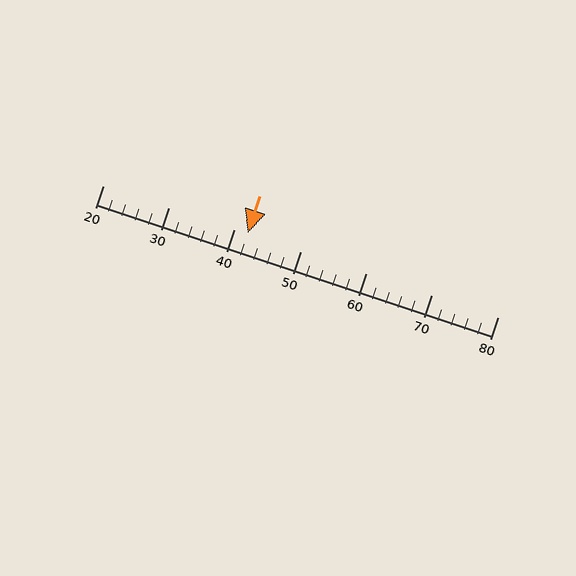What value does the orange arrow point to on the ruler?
The orange arrow points to approximately 42.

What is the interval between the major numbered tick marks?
The major tick marks are spaced 10 units apart.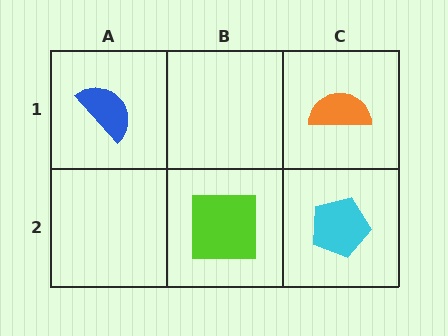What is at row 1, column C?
An orange semicircle.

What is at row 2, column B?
A lime square.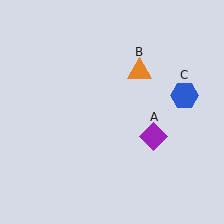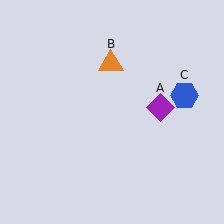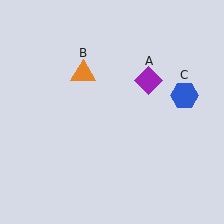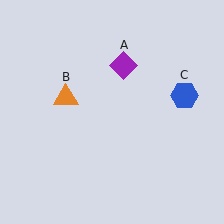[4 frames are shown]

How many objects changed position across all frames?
2 objects changed position: purple diamond (object A), orange triangle (object B).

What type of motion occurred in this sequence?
The purple diamond (object A), orange triangle (object B) rotated counterclockwise around the center of the scene.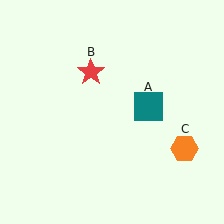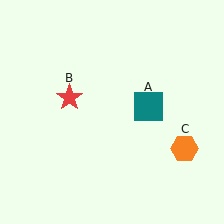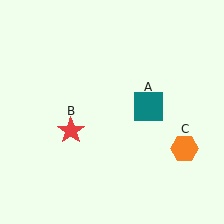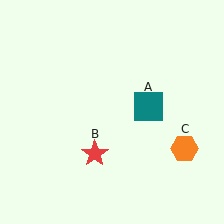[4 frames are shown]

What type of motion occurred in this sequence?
The red star (object B) rotated counterclockwise around the center of the scene.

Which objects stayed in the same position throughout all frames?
Teal square (object A) and orange hexagon (object C) remained stationary.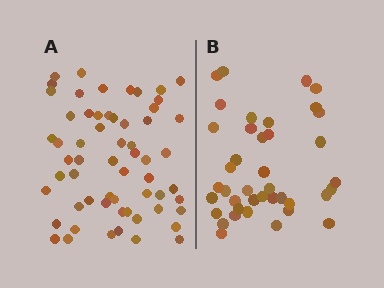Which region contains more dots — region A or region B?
Region A (the left region) has more dots.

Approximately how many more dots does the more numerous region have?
Region A has approximately 20 more dots than region B.